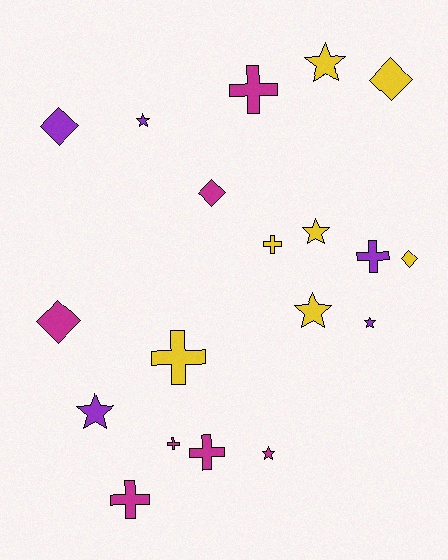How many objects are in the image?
There are 19 objects.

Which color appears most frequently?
Yellow, with 7 objects.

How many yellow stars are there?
There are 3 yellow stars.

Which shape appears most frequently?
Star, with 7 objects.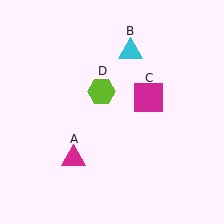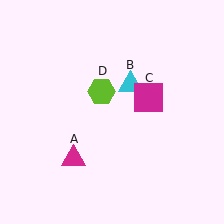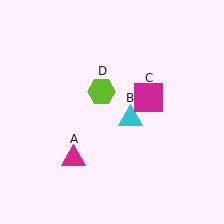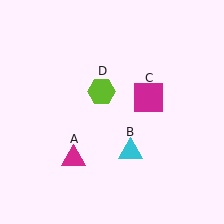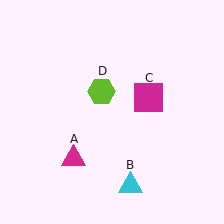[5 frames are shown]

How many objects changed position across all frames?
1 object changed position: cyan triangle (object B).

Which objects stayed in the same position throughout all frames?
Magenta triangle (object A) and magenta square (object C) and lime hexagon (object D) remained stationary.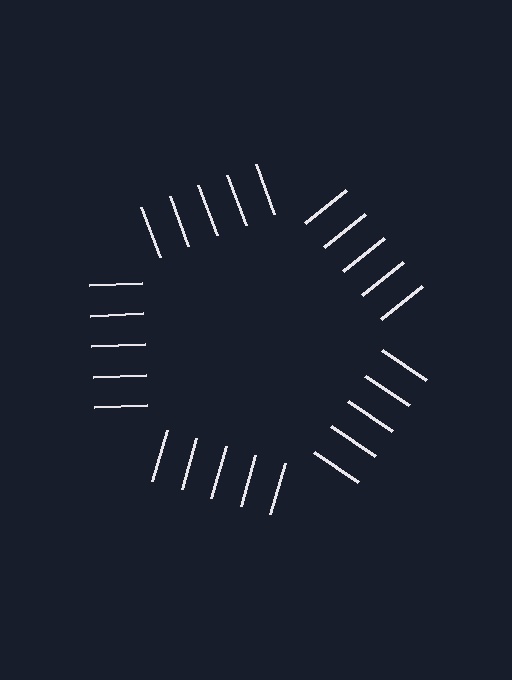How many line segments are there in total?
25 — 5 along each of the 5 edges.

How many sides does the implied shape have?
5 sides — the line-ends trace a pentagon.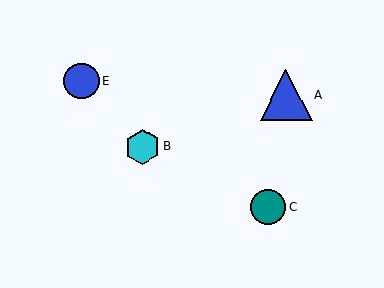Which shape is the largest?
The blue triangle (labeled A) is the largest.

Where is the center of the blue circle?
The center of the blue circle is at (82, 81).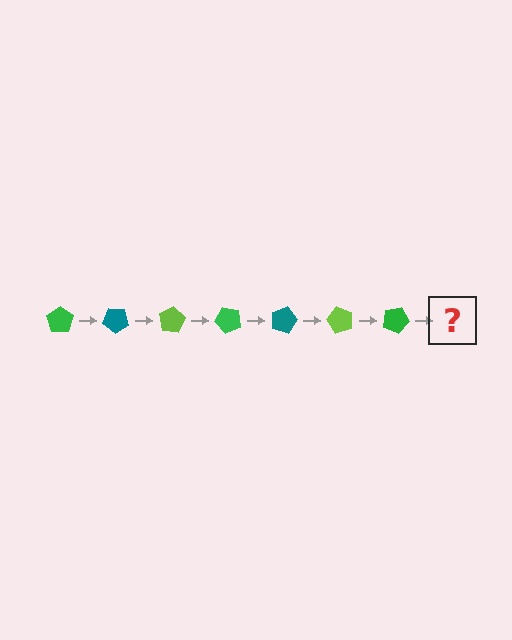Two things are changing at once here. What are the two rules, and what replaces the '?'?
The two rules are that it rotates 40 degrees each step and the color cycles through green, teal, and lime. The '?' should be a teal pentagon, rotated 280 degrees from the start.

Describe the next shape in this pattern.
It should be a teal pentagon, rotated 280 degrees from the start.